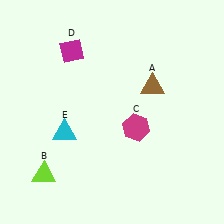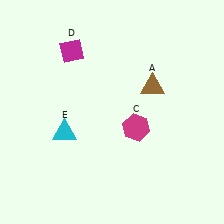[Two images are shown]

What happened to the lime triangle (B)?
The lime triangle (B) was removed in Image 2. It was in the bottom-left area of Image 1.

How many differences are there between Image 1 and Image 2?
There is 1 difference between the two images.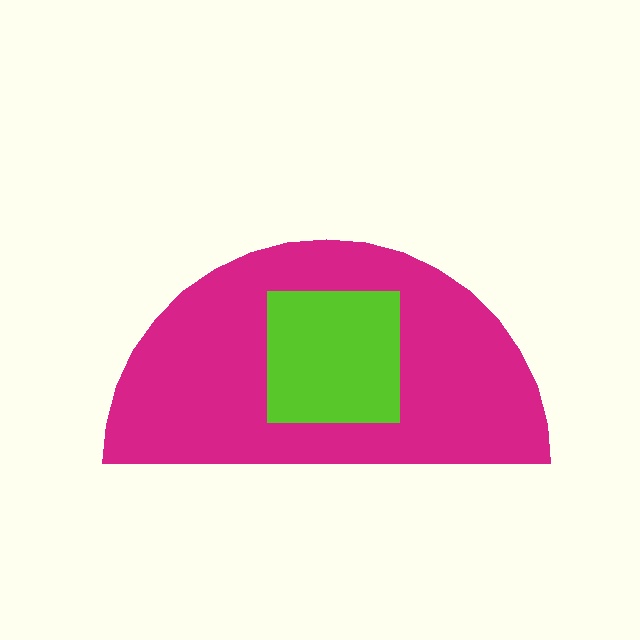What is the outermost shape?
The magenta semicircle.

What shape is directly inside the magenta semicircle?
The lime square.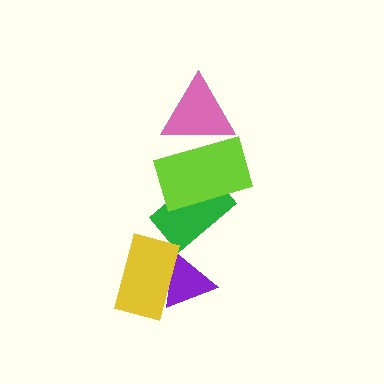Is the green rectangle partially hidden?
Yes, it is partially covered by another shape.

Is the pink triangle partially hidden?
Yes, it is partially covered by another shape.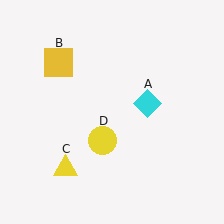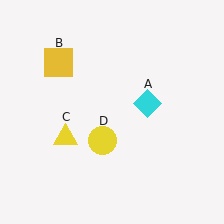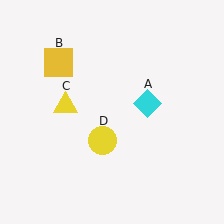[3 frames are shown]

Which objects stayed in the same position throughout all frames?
Cyan diamond (object A) and yellow square (object B) and yellow circle (object D) remained stationary.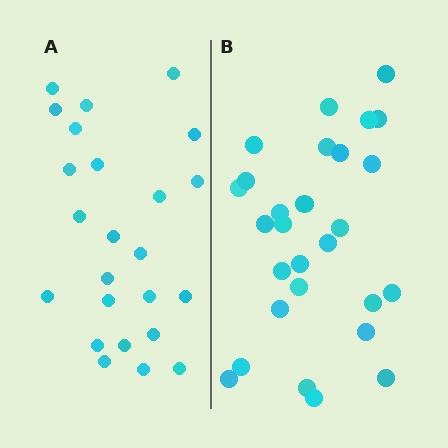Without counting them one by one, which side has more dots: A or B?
Region B (the right region) has more dots.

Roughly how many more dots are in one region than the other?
Region B has about 4 more dots than region A.